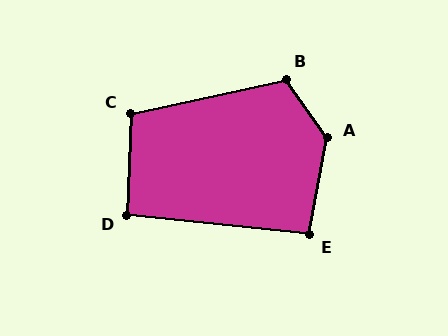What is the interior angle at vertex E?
Approximately 95 degrees (approximately right).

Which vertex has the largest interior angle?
A, at approximately 134 degrees.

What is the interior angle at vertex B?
Approximately 113 degrees (obtuse).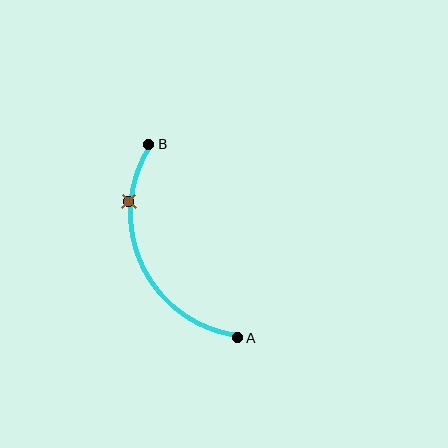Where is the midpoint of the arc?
The arc midpoint is the point on the curve farthest from the straight line joining A and B. It sits to the left of that line.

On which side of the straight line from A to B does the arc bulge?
The arc bulges to the left of the straight line connecting A and B.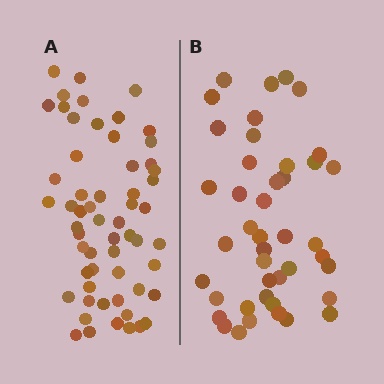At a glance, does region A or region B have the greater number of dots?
Region A (the left region) has more dots.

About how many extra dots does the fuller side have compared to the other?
Region A has approximately 15 more dots than region B.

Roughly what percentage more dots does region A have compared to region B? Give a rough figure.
About 35% more.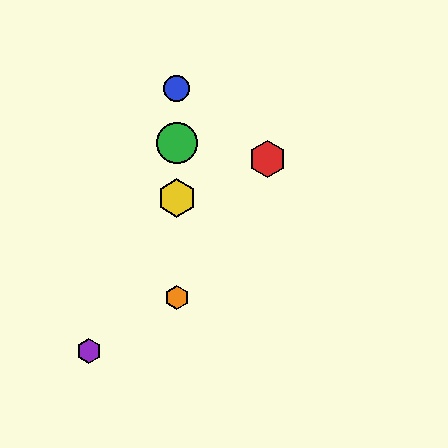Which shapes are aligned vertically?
The blue circle, the green circle, the yellow hexagon, the orange hexagon are aligned vertically.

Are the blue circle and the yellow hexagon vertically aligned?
Yes, both are at x≈177.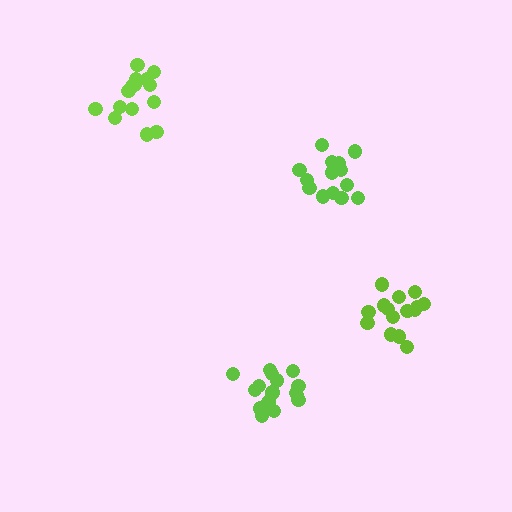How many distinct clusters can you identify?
There are 4 distinct clusters.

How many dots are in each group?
Group 1: 14 dots, Group 2: 15 dots, Group 3: 17 dots, Group 4: 15 dots (61 total).